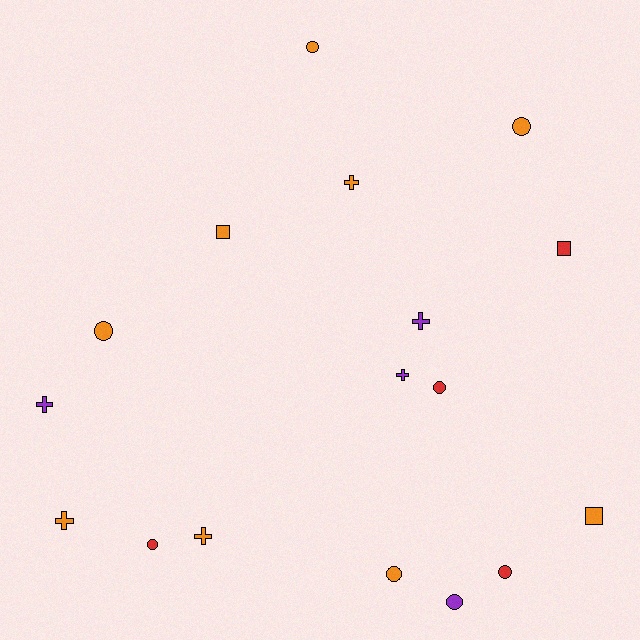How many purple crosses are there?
There are 3 purple crosses.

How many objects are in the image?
There are 17 objects.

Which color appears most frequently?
Orange, with 9 objects.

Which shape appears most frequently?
Circle, with 8 objects.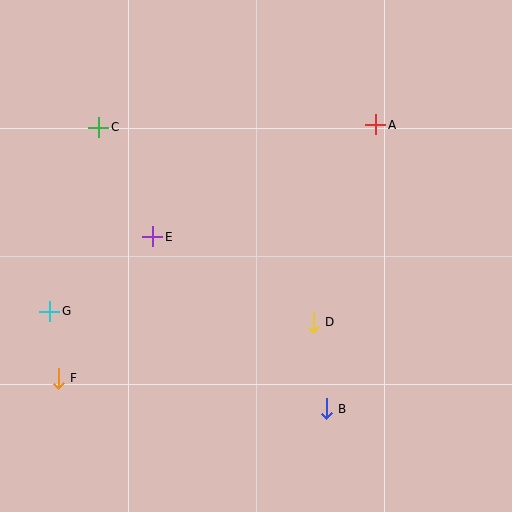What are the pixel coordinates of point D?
Point D is at (313, 322).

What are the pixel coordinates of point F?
Point F is at (58, 378).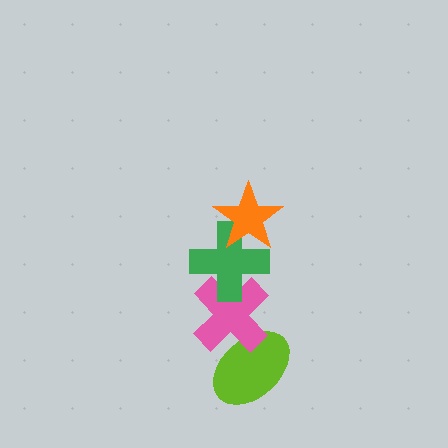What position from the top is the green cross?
The green cross is 2nd from the top.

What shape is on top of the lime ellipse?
The pink cross is on top of the lime ellipse.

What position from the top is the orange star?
The orange star is 1st from the top.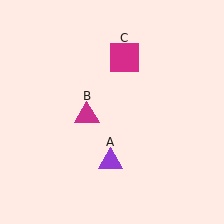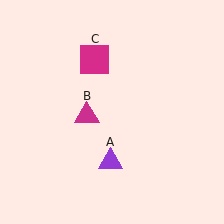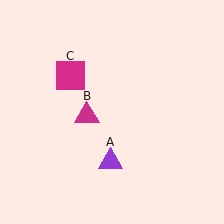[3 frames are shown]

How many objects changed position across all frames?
1 object changed position: magenta square (object C).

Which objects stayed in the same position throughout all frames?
Purple triangle (object A) and magenta triangle (object B) remained stationary.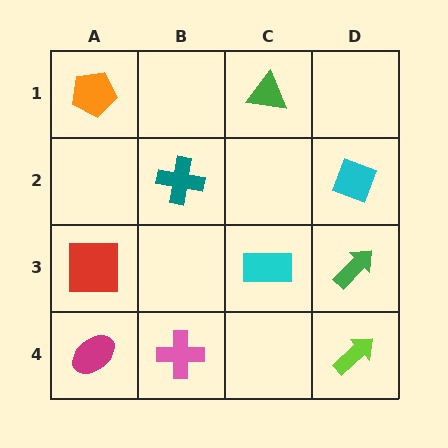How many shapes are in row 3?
3 shapes.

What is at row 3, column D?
A green arrow.